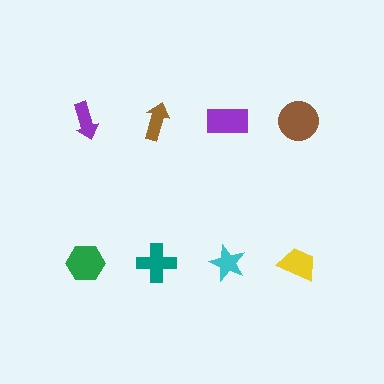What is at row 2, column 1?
A green hexagon.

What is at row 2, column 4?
A yellow trapezoid.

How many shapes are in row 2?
4 shapes.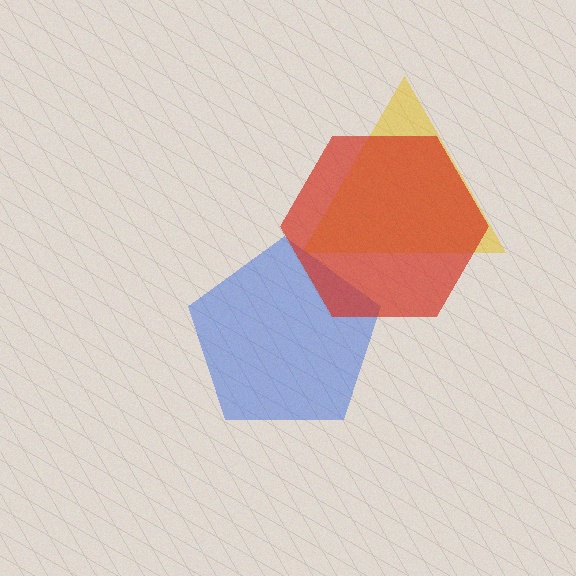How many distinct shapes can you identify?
There are 3 distinct shapes: a yellow triangle, a blue pentagon, a red hexagon.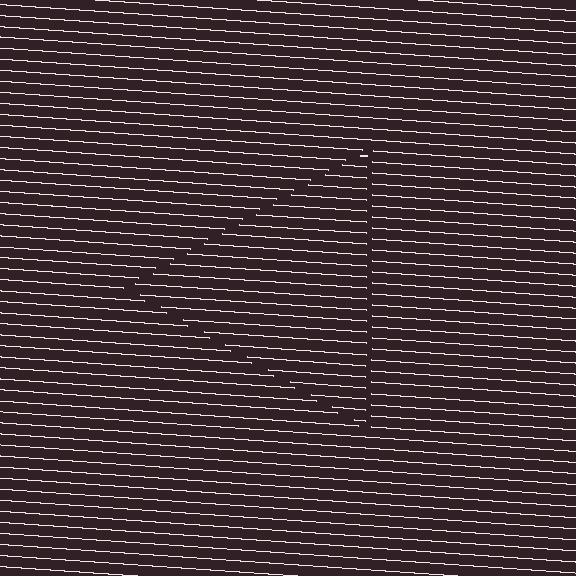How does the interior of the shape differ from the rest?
The interior of the shape contains the same grating, shifted by half a period — the contour is defined by the phase discontinuity where line-ends from the inner and outer gratings abut.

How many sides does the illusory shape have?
3 sides — the line-ends trace a triangle.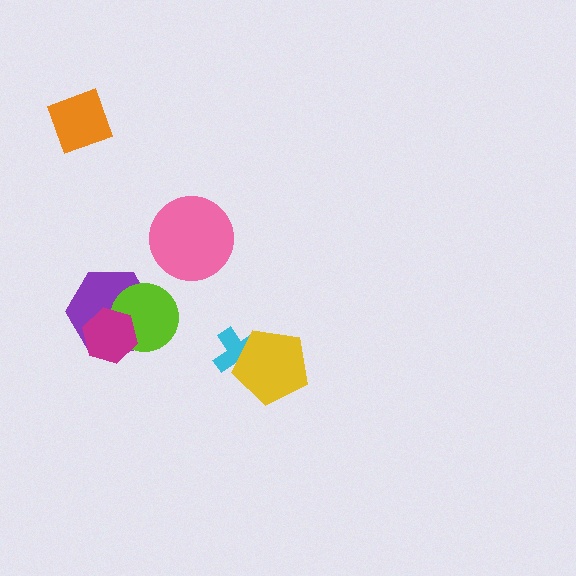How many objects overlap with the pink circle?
0 objects overlap with the pink circle.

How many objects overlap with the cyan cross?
1 object overlaps with the cyan cross.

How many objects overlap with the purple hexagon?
2 objects overlap with the purple hexagon.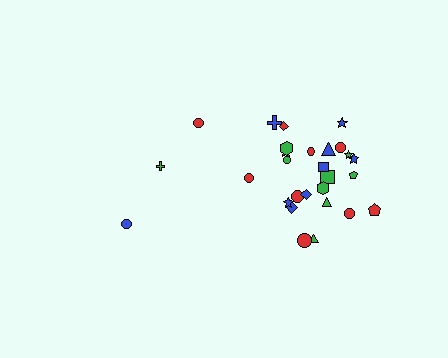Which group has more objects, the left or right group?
The right group.